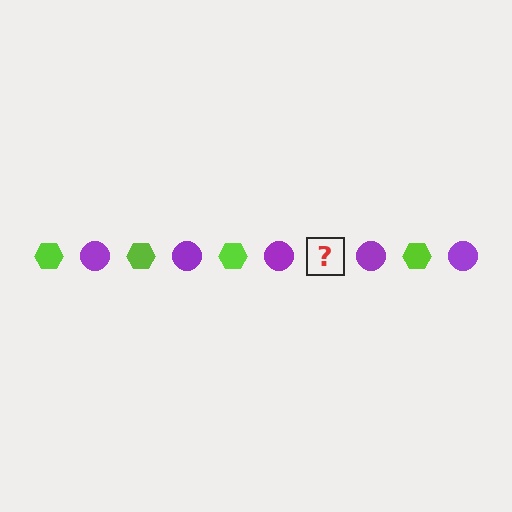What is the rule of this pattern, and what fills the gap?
The rule is that the pattern alternates between lime hexagon and purple circle. The gap should be filled with a lime hexagon.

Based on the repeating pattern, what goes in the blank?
The blank should be a lime hexagon.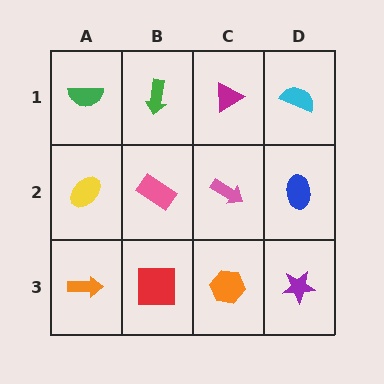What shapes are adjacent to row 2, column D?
A cyan semicircle (row 1, column D), a purple star (row 3, column D), a pink arrow (row 2, column C).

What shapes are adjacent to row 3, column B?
A pink rectangle (row 2, column B), an orange arrow (row 3, column A), an orange hexagon (row 3, column C).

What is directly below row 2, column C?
An orange hexagon.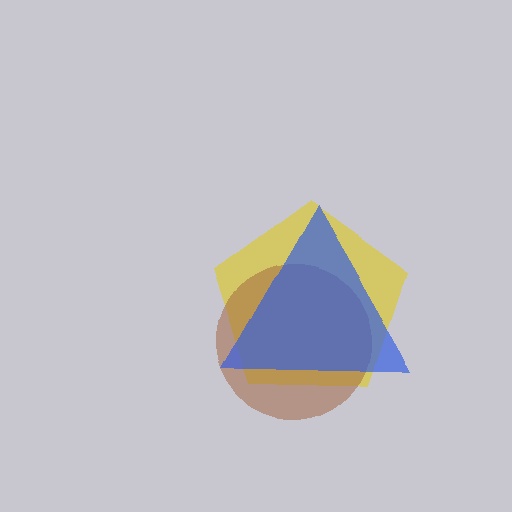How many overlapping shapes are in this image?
There are 3 overlapping shapes in the image.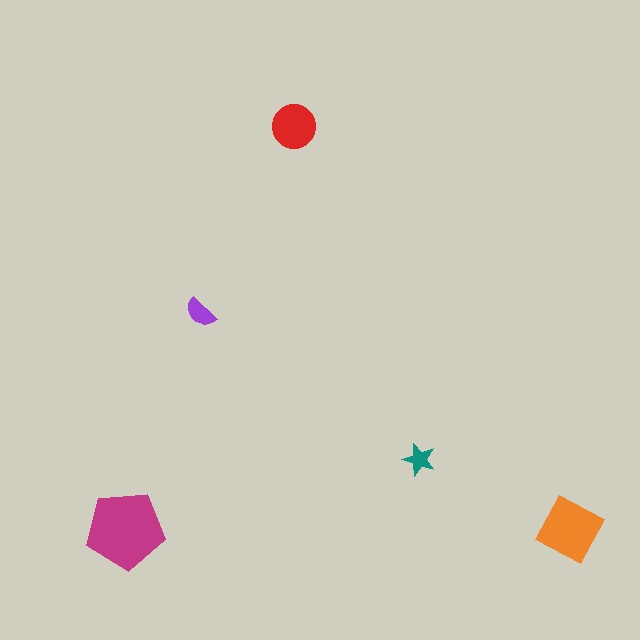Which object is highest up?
The red circle is topmost.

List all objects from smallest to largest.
The teal star, the purple semicircle, the red circle, the orange diamond, the magenta pentagon.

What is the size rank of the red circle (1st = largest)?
3rd.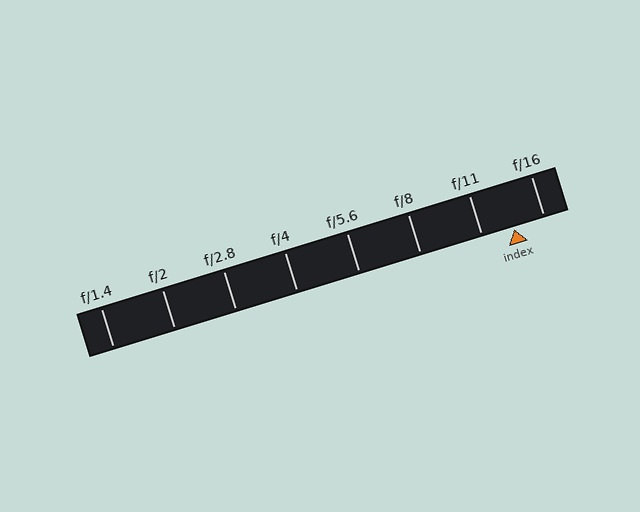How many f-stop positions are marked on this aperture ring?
There are 8 f-stop positions marked.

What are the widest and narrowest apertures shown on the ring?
The widest aperture shown is f/1.4 and the narrowest is f/16.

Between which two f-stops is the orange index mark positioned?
The index mark is between f/11 and f/16.